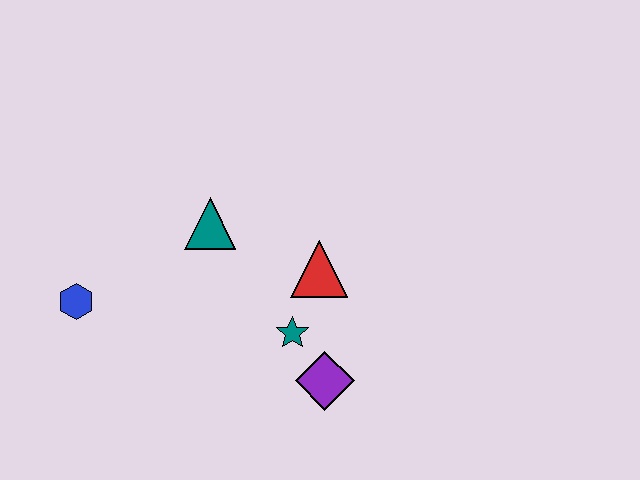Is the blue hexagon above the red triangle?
No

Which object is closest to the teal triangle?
The red triangle is closest to the teal triangle.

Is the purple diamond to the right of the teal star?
Yes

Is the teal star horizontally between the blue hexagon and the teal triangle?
No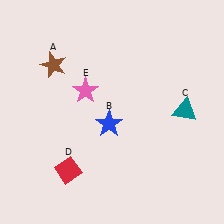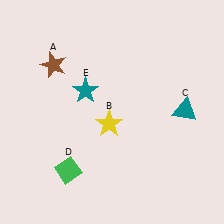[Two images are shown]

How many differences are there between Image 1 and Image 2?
There are 3 differences between the two images.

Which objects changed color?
B changed from blue to yellow. D changed from red to green. E changed from pink to teal.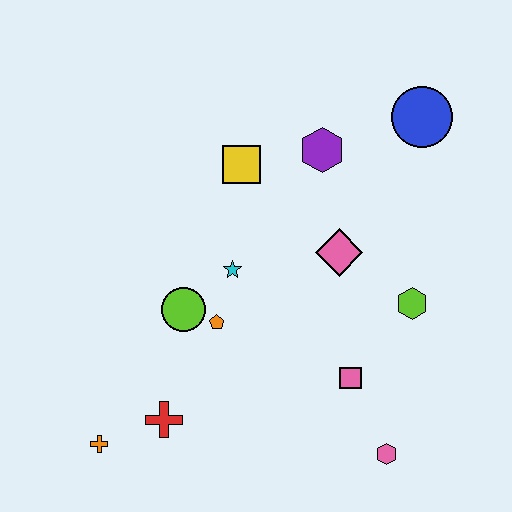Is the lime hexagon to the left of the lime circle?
No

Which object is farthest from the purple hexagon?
The orange cross is farthest from the purple hexagon.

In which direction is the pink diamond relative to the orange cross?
The pink diamond is to the right of the orange cross.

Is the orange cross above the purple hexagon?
No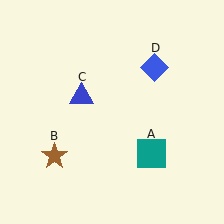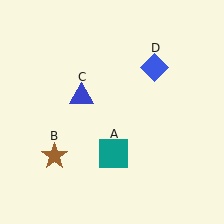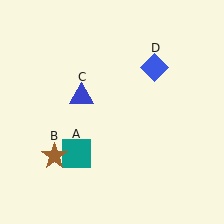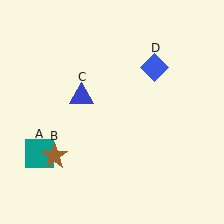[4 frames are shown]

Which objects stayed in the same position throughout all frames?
Brown star (object B) and blue triangle (object C) and blue diamond (object D) remained stationary.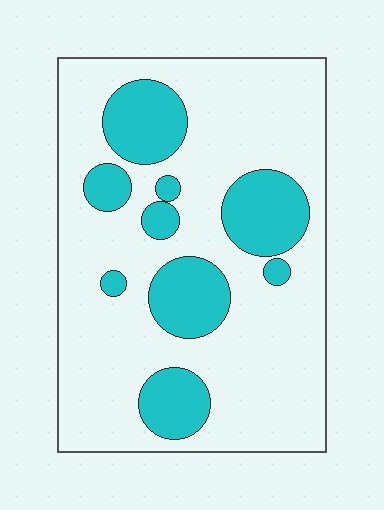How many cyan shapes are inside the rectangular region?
9.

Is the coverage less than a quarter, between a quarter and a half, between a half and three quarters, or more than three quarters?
Less than a quarter.